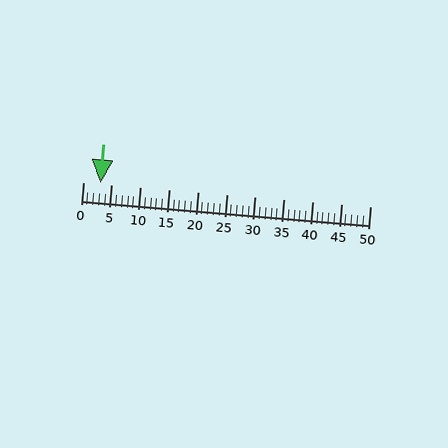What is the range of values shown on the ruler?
The ruler shows values from 0 to 50.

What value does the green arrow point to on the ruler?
The green arrow points to approximately 3.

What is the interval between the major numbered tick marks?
The major tick marks are spaced 5 units apart.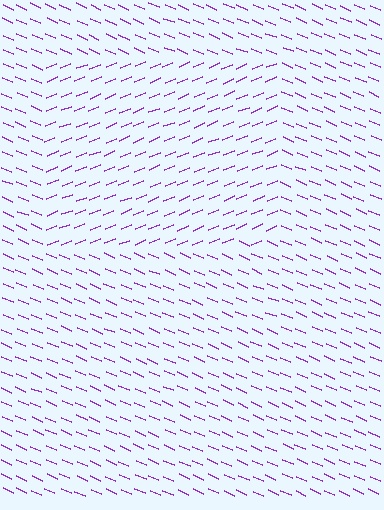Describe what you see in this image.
The image is filled with small purple line segments. A rectangle region in the image has lines oriented differently from the surrounding lines, creating a visible texture boundary.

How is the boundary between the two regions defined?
The boundary is defined purely by a change in line orientation (approximately 45 degrees difference). All lines are the same color and thickness.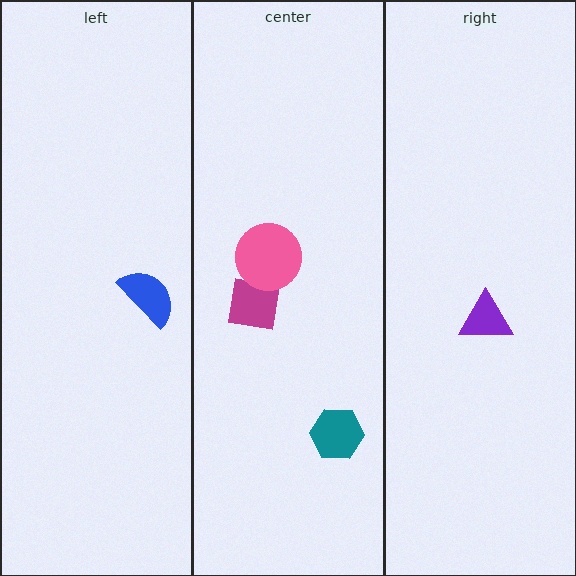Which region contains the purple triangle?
The right region.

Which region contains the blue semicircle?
The left region.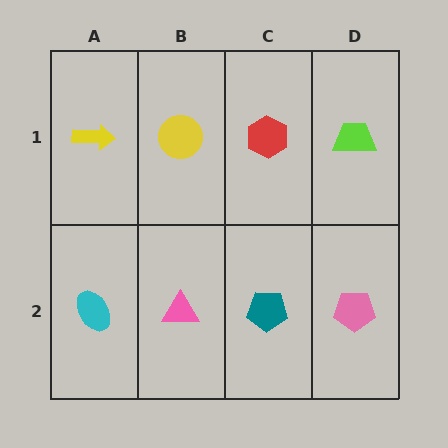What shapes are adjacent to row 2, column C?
A red hexagon (row 1, column C), a pink triangle (row 2, column B), a pink pentagon (row 2, column D).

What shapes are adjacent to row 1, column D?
A pink pentagon (row 2, column D), a red hexagon (row 1, column C).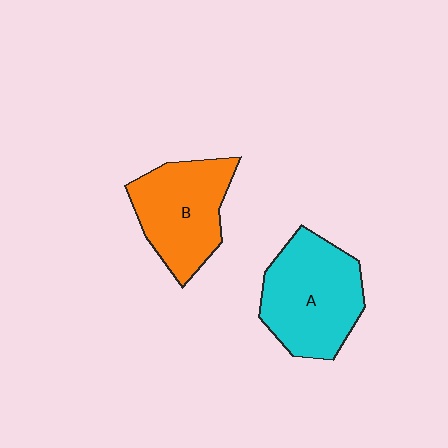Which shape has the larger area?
Shape A (cyan).